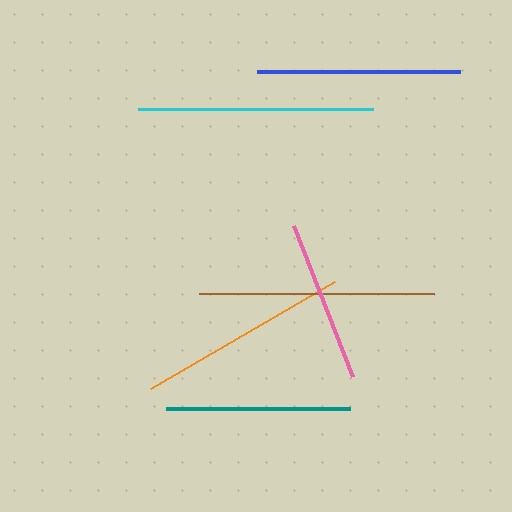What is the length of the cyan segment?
The cyan segment is approximately 235 pixels long.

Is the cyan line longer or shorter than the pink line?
The cyan line is longer than the pink line.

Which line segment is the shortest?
The pink line is the shortest at approximately 163 pixels.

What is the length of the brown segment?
The brown segment is approximately 235 pixels long.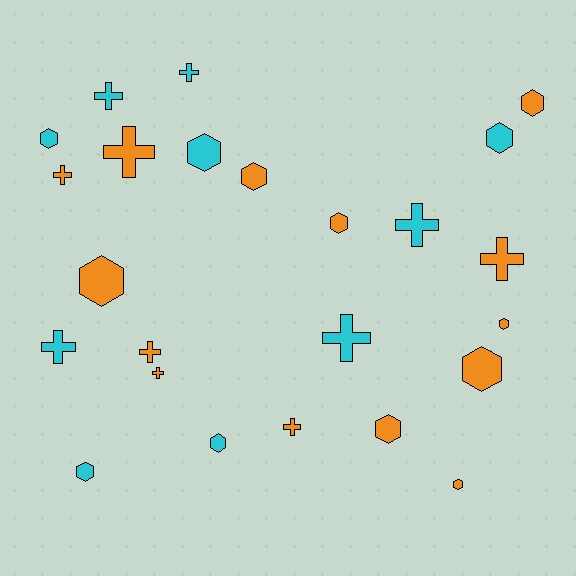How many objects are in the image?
There are 24 objects.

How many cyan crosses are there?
There are 5 cyan crosses.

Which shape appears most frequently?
Hexagon, with 13 objects.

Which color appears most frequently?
Orange, with 14 objects.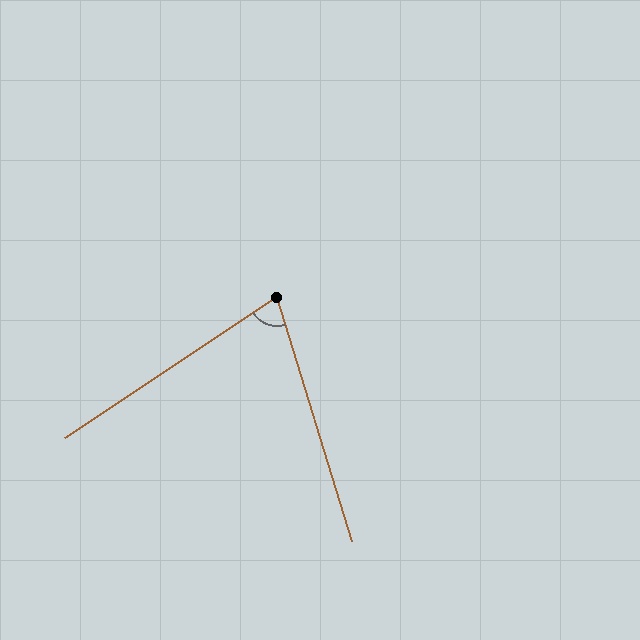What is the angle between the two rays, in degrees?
Approximately 73 degrees.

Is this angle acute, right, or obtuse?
It is acute.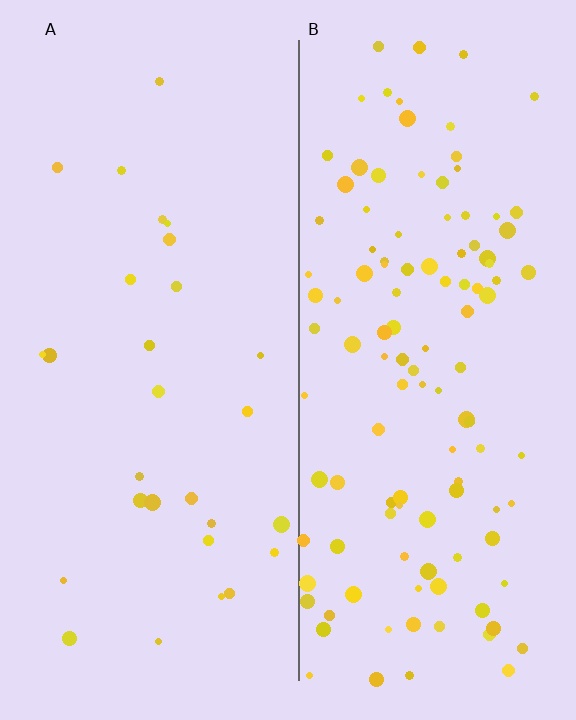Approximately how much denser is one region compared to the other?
Approximately 4.1× — region B over region A.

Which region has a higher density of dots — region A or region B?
B (the right).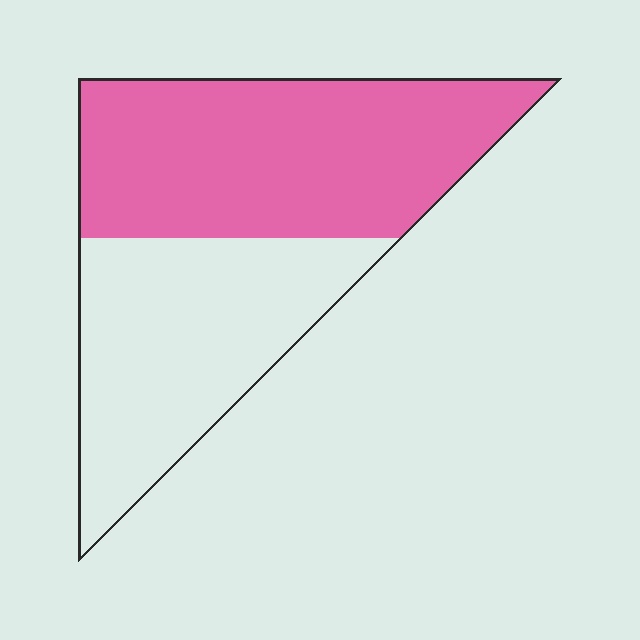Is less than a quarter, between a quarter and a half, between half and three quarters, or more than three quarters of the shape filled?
Between half and three quarters.